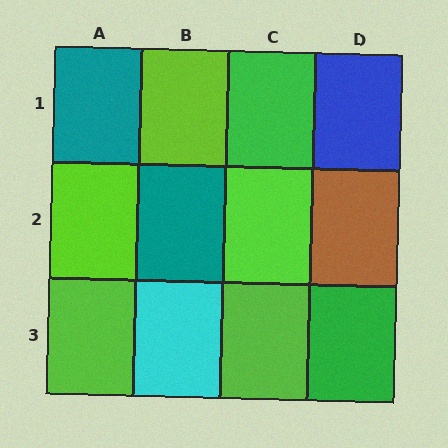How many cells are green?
2 cells are green.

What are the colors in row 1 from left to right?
Teal, lime, green, blue.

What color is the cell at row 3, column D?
Green.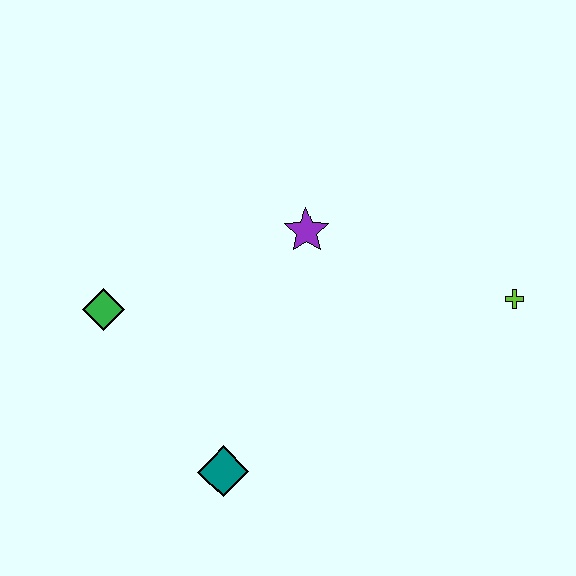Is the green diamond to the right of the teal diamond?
No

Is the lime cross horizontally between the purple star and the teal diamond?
No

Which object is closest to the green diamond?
The teal diamond is closest to the green diamond.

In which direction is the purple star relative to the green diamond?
The purple star is to the right of the green diamond.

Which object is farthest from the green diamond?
The lime cross is farthest from the green diamond.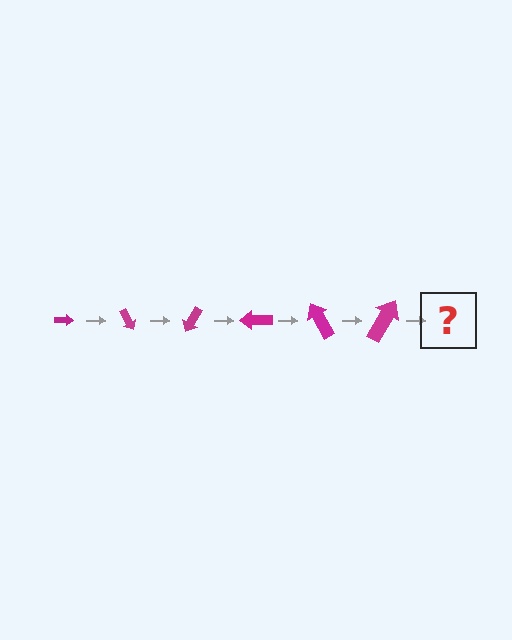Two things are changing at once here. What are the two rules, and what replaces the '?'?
The two rules are that the arrow grows larger each step and it rotates 60 degrees each step. The '?' should be an arrow, larger than the previous one and rotated 360 degrees from the start.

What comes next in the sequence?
The next element should be an arrow, larger than the previous one and rotated 360 degrees from the start.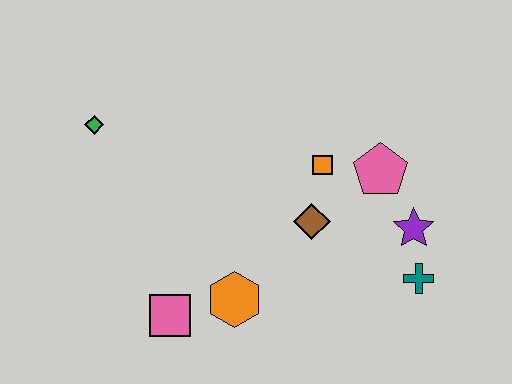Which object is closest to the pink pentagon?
The orange square is closest to the pink pentagon.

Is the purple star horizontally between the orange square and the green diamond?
No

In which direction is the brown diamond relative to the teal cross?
The brown diamond is to the left of the teal cross.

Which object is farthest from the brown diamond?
The green diamond is farthest from the brown diamond.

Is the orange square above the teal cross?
Yes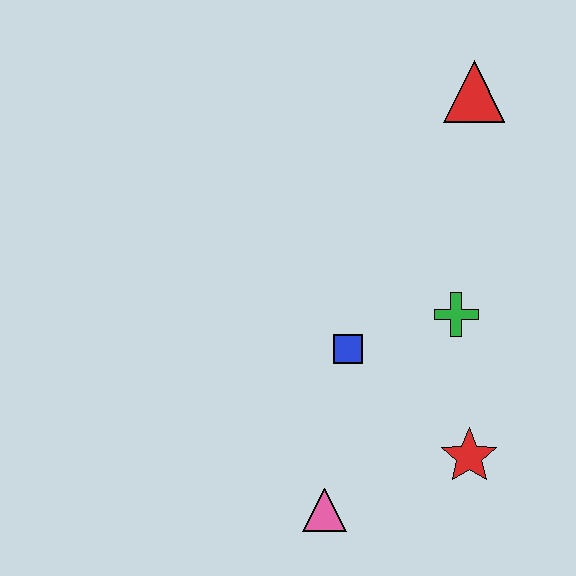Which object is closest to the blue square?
The green cross is closest to the blue square.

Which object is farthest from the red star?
The red triangle is farthest from the red star.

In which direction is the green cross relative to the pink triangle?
The green cross is above the pink triangle.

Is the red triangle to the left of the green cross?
No